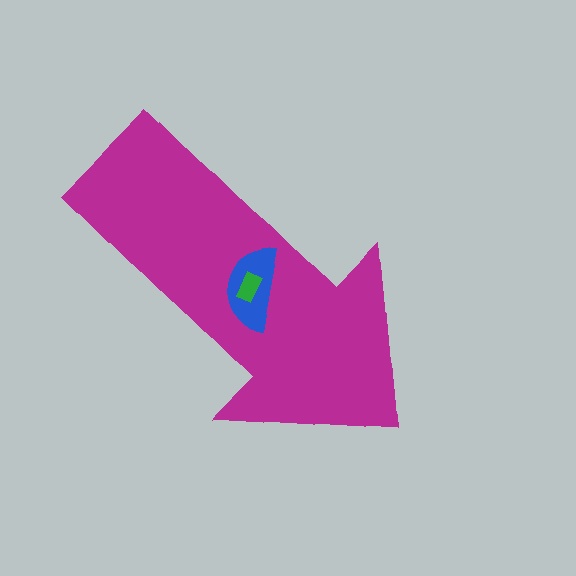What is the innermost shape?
The green rectangle.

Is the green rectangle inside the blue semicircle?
Yes.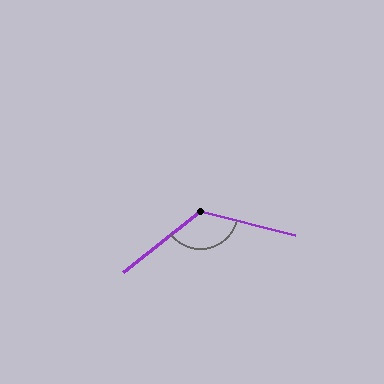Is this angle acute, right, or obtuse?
It is obtuse.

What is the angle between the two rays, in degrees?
Approximately 128 degrees.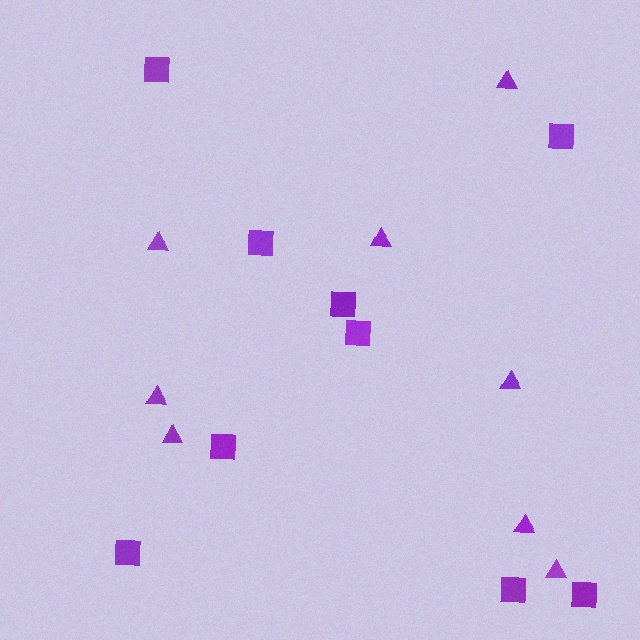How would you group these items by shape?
There are 2 groups: one group of squares (9) and one group of triangles (8).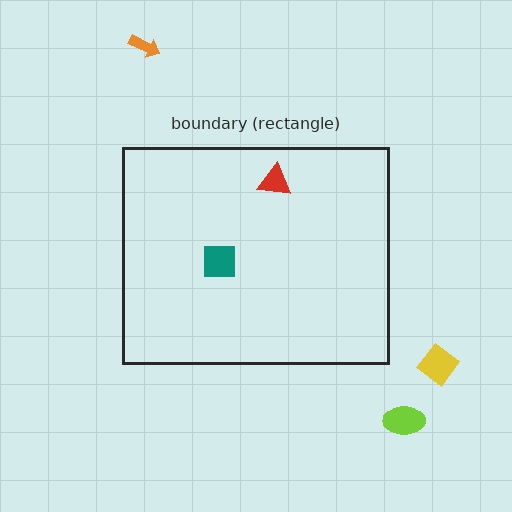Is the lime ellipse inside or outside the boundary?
Outside.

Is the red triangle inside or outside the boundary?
Inside.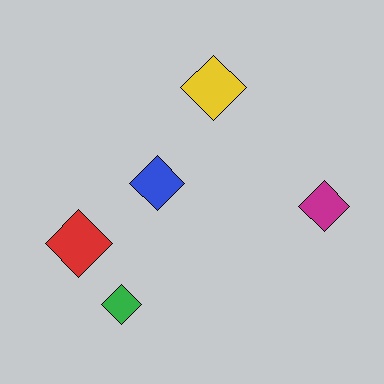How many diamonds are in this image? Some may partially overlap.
There are 5 diamonds.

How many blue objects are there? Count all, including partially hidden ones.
There is 1 blue object.